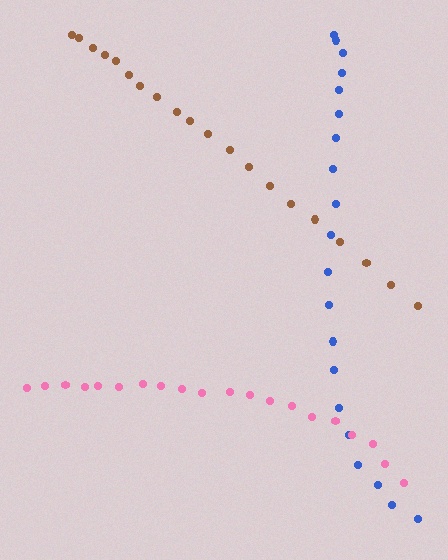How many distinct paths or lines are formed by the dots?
There are 3 distinct paths.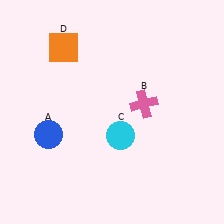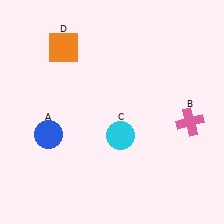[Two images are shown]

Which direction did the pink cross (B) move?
The pink cross (B) moved right.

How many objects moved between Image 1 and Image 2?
1 object moved between the two images.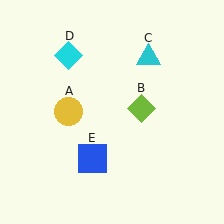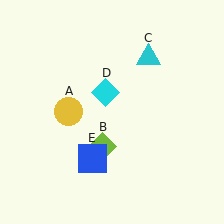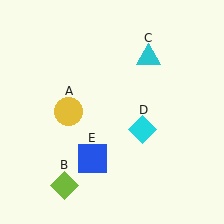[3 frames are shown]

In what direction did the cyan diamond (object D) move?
The cyan diamond (object D) moved down and to the right.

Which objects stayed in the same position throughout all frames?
Yellow circle (object A) and cyan triangle (object C) and blue square (object E) remained stationary.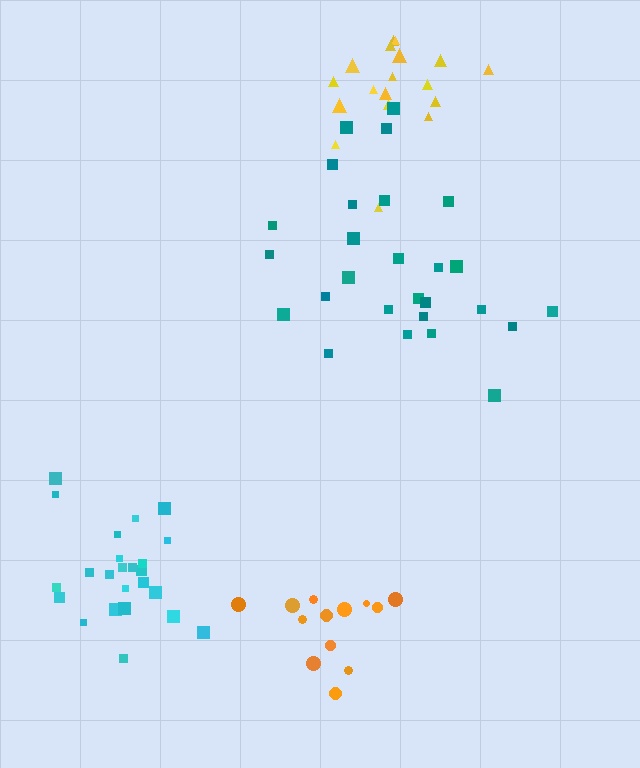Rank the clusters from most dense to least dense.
cyan, orange, teal, yellow.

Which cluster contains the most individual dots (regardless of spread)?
Teal (27).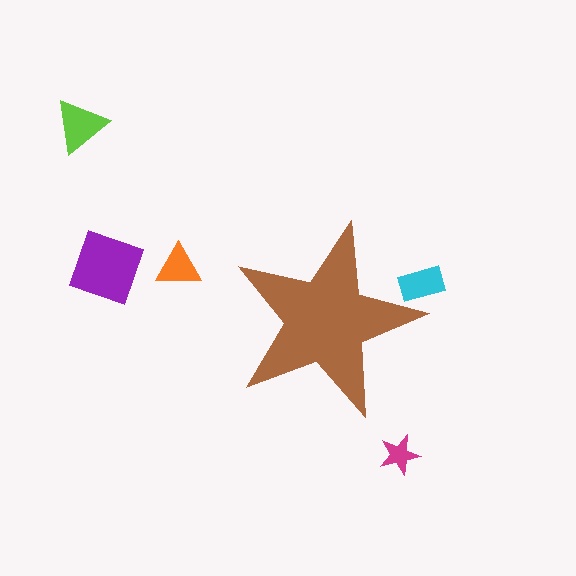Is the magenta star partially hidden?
No, the magenta star is fully visible.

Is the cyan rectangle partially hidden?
Yes, the cyan rectangle is partially hidden behind the brown star.